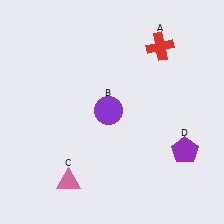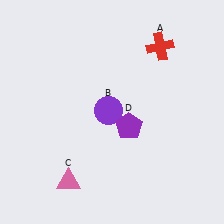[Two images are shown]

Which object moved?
The purple pentagon (D) moved left.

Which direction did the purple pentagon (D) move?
The purple pentagon (D) moved left.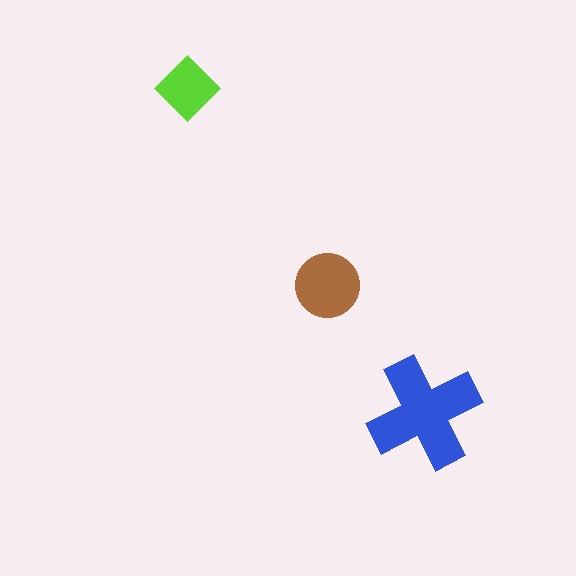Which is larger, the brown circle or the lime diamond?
The brown circle.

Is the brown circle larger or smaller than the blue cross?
Smaller.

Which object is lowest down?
The blue cross is bottommost.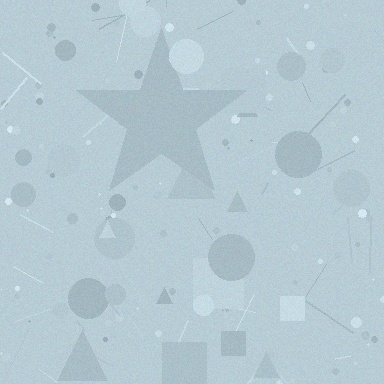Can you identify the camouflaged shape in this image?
The camouflaged shape is a star.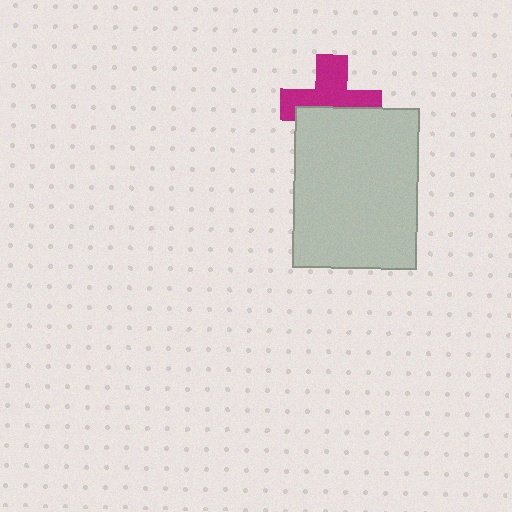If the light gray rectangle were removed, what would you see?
You would see the complete magenta cross.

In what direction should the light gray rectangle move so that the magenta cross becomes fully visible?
The light gray rectangle should move down. That is the shortest direction to clear the overlap and leave the magenta cross fully visible.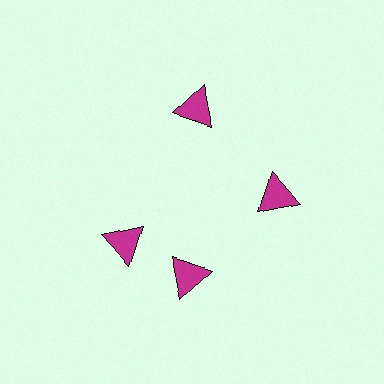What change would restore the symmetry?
The symmetry would be restored by rotating it back into even spacing with its neighbors so that all 4 triangles sit at equal angles and equal distance from the center.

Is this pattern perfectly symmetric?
No. The 4 magenta triangles are arranged in a ring, but one element near the 9 o'clock position is rotated out of alignment along the ring, breaking the 4-fold rotational symmetry.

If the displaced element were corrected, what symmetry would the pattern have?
It would have 4-fold rotational symmetry — the pattern would map onto itself every 90 degrees.